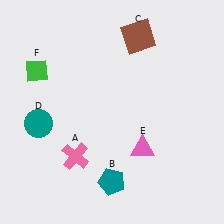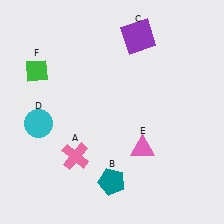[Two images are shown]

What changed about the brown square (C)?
In Image 1, C is brown. In Image 2, it changed to purple.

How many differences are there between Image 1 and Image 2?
There are 2 differences between the two images.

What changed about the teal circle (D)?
In Image 1, D is teal. In Image 2, it changed to cyan.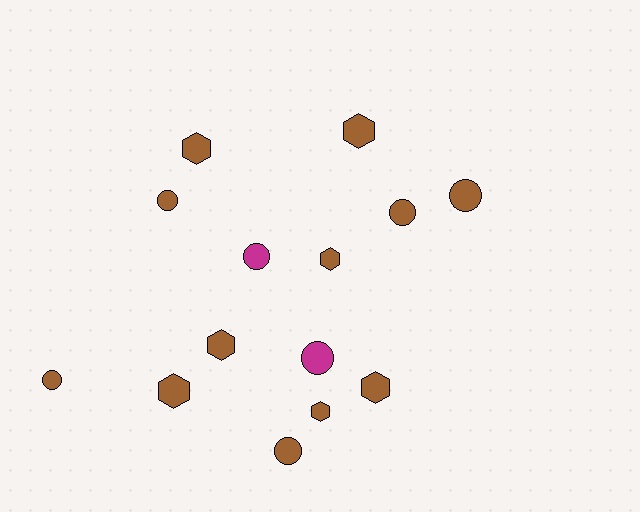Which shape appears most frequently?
Circle, with 7 objects.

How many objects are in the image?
There are 14 objects.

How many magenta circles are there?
There are 2 magenta circles.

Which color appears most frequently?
Brown, with 12 objects.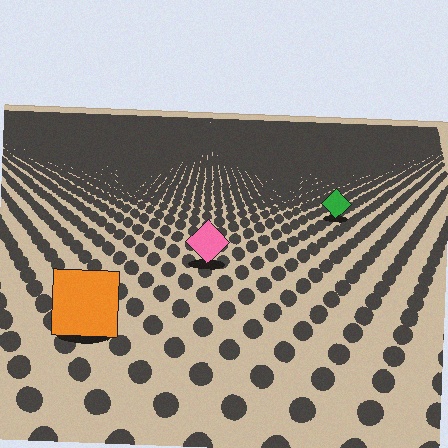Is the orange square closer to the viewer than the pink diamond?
Yes. The orange square is closer — you can tell from the texture gradient: the ground texture is coarser near it.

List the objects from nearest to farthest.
From nearest to farthest: the orange square, the pink diamond, the green diamond.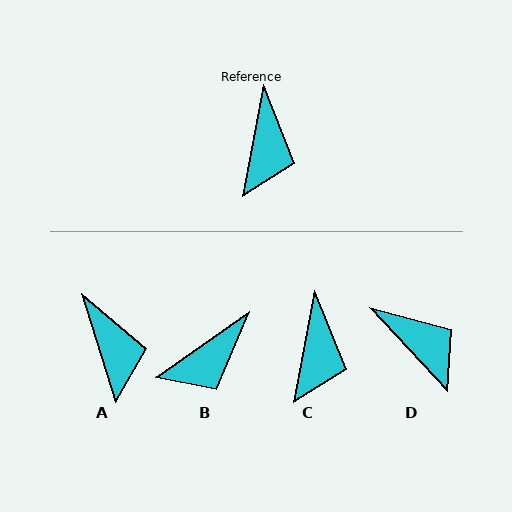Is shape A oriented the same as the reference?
No, it is off by about 28 degrees.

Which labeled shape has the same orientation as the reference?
C.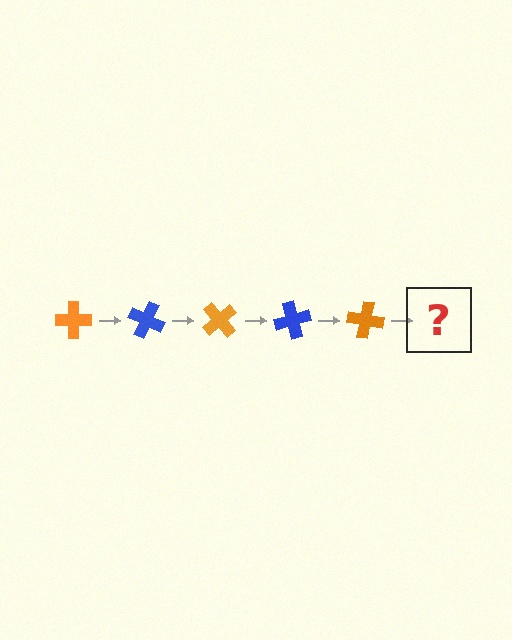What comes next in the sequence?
The next element should be a blue cross, rotated 125 degrees from the start.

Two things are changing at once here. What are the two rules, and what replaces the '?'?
The two rules are that it rotates 25 degrees each step and the color cycles through orange and blue. The '?' should be a blue cross, rotated 125 degrees from the start.